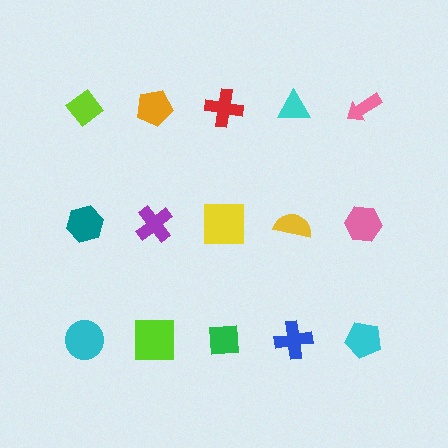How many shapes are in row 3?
5 shapes.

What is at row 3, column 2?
A lime square.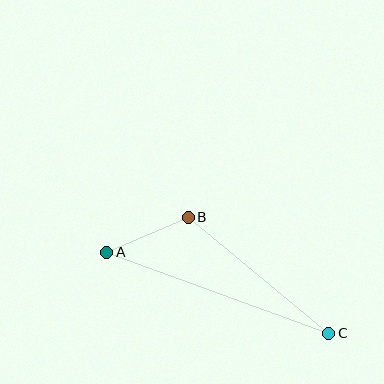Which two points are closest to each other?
Points A and B are closest to each other.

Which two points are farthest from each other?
Points A and C are farthest from each other.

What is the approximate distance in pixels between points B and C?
The distance between B and C is approximately 182 pixels.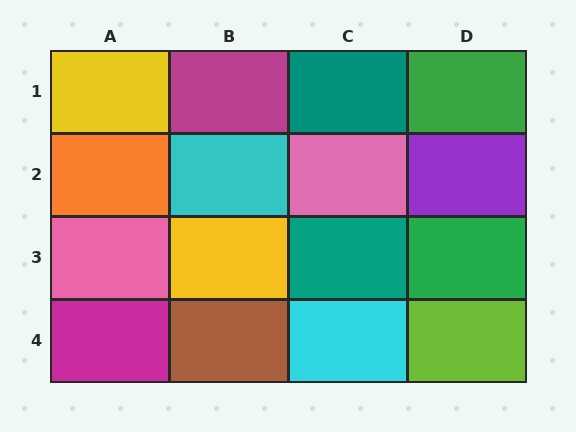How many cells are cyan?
2 cells are cyan.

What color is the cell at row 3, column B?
Yellow.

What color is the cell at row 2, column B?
Cyan.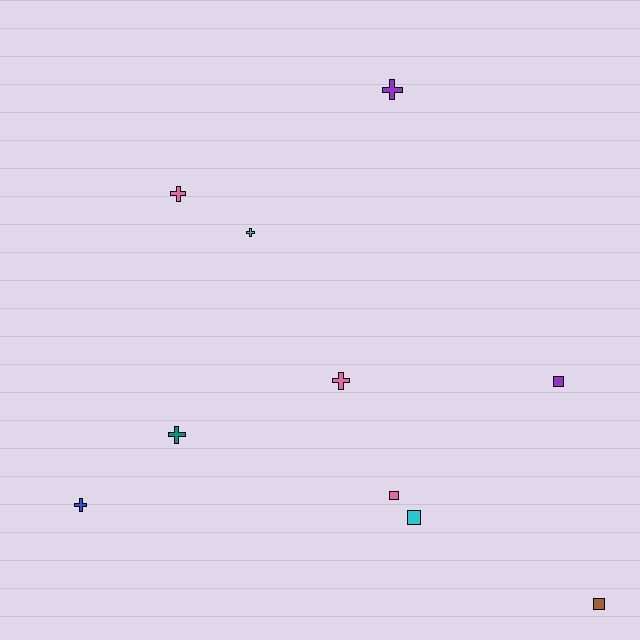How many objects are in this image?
There are 10 objects.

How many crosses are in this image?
There are 6 crosses.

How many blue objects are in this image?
There is 1 blue object.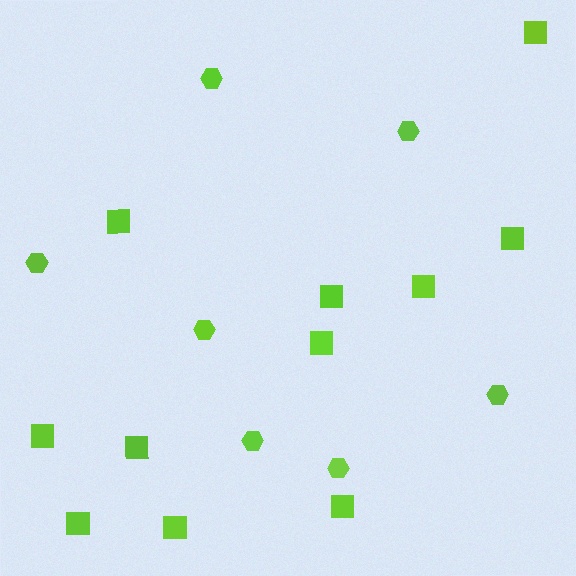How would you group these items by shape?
There are 2 groups: one group of squares (11) and one group of hexagons (7).